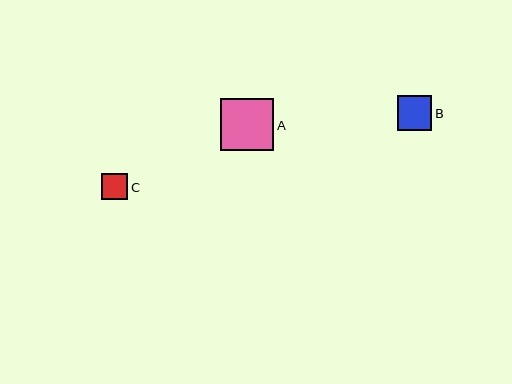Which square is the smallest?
Square C is the smallest with a size of approximately 27 pixels.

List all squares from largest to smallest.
From largest to smallest: A, B, C.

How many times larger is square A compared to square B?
Square A is approximately 1.5 times the size of square B.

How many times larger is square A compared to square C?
Square A is approximately 2.0 times the size of square C.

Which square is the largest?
Square A is the largest with a size of approximately 53 pixels.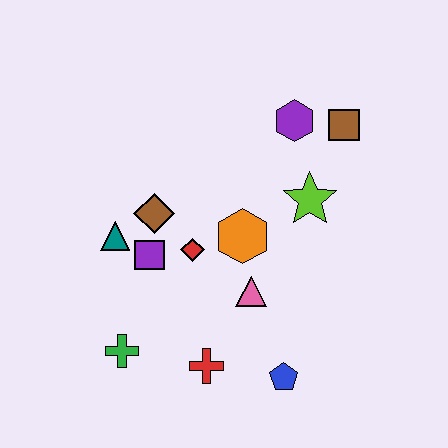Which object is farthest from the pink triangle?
The brown square is farthest from the pink triangle.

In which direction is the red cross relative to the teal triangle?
The red cross is below the teal triangle.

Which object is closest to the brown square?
The purple hexagon is closest to the brown square.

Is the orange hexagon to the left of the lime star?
Yes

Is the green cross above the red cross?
Yes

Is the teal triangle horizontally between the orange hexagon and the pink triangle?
No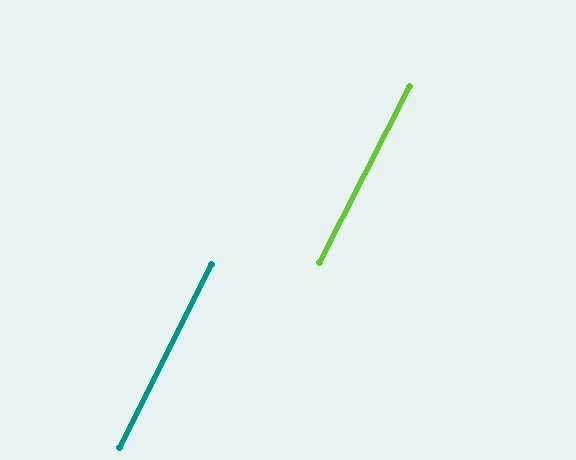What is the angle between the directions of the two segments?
Approximately 0 degrees.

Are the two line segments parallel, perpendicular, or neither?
Parallel — their directions differ by only 0.2°.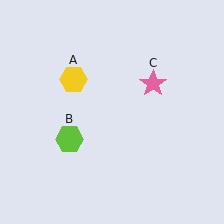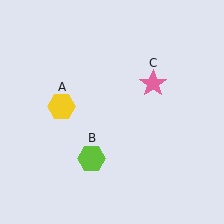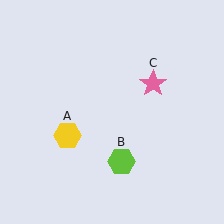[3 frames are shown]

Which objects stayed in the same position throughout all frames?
Pink star (object C) remained stationary.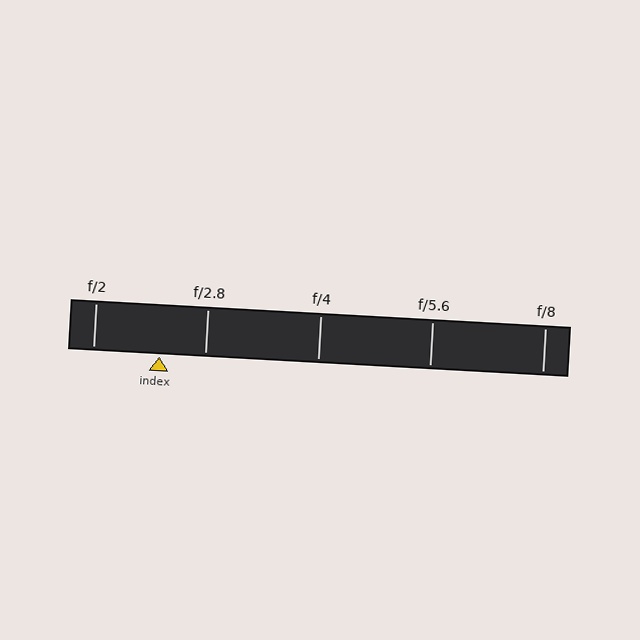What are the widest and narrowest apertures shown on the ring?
The widest aperture shown is f/2 and the narrowest is f/8.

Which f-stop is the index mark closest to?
The index mark is closest to f/2.8.